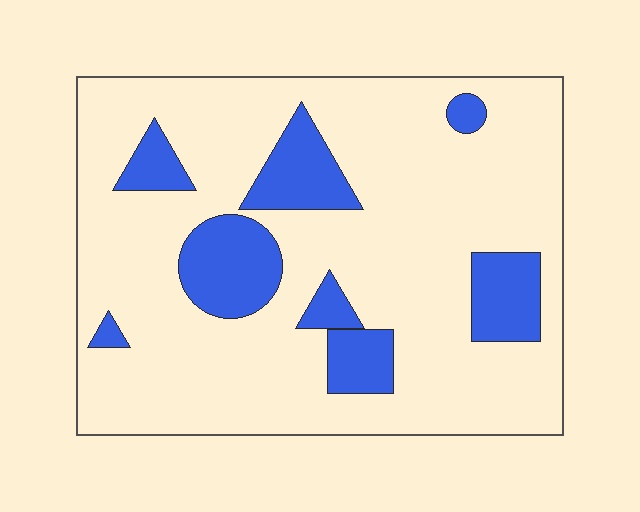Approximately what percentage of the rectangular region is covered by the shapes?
Approximately 20%.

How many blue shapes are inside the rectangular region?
8.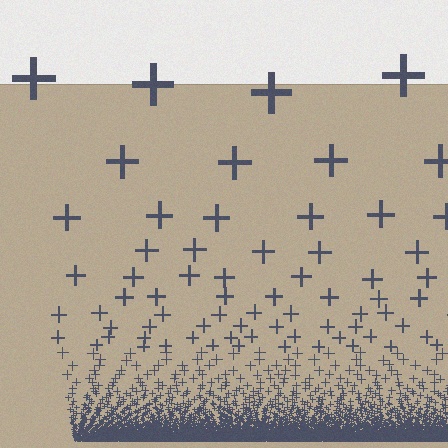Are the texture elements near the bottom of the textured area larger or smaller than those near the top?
Smaller. The gradient is inverted — elements near the bottom are smaller and denser.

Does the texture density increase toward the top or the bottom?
Density increases toward the bottom.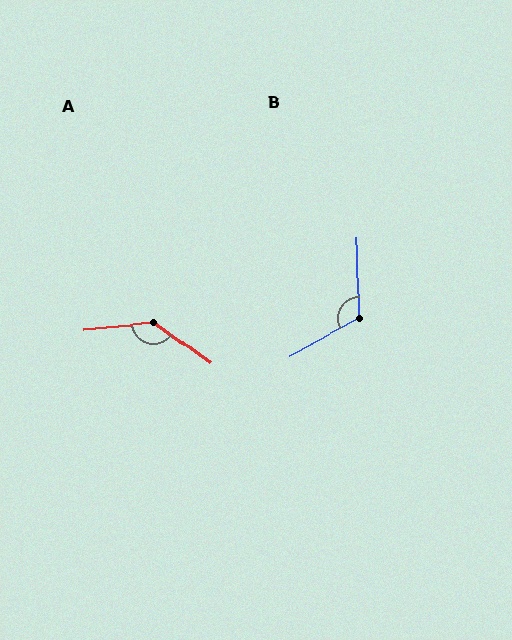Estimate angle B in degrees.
Approximately 118 degrees.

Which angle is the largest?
A, at approximately 138 degrees.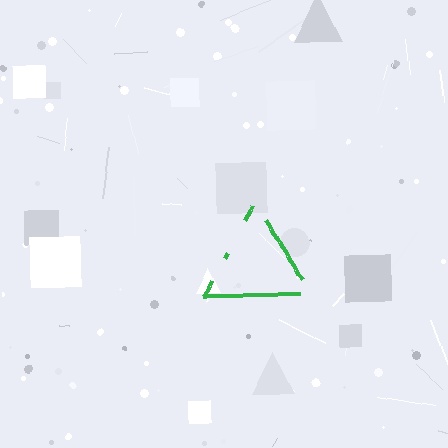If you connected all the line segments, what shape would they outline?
They would outline a triangle.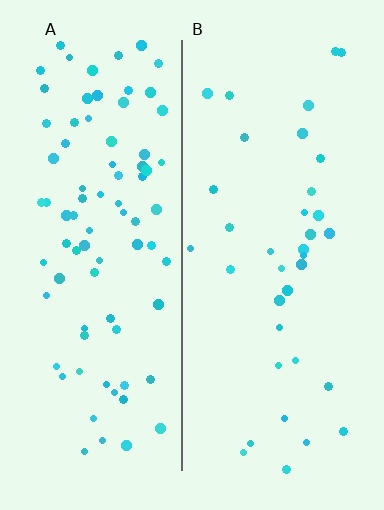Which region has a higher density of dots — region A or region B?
A (the left).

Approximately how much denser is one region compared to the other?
Approximately 2.3× — region A over region B.